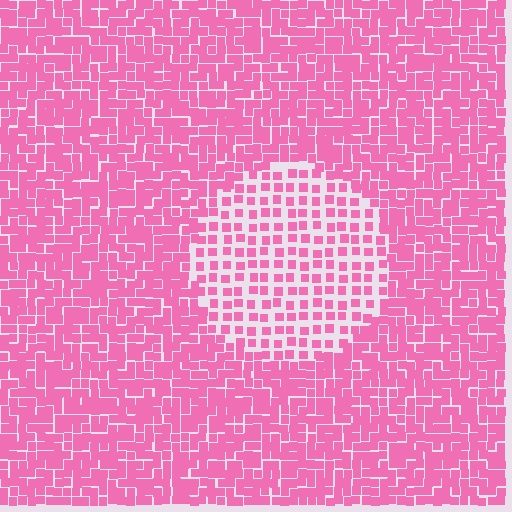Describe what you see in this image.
The image contains small pink elements arranged at two different densities. A circle-shaped region is visible where the elements are less densely packed than the surrounding area.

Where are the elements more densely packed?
The elements are more densely packed outside the circle boundary.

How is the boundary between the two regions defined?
The boundary is defined by a change in element density (approximately 2.1x ratio). All elements are the same color, size, and shape.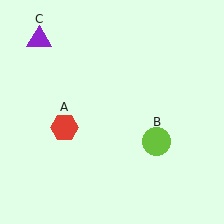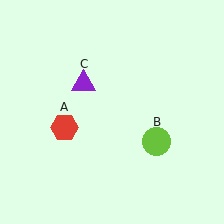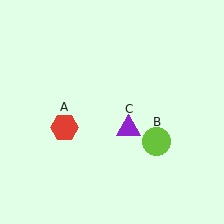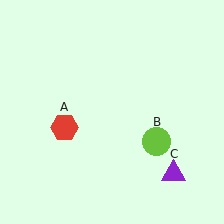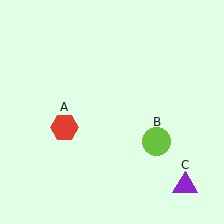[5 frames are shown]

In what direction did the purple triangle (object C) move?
The purple triangle (object C) moved down and to the right.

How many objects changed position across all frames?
1 object changed position: purple triangle (object C).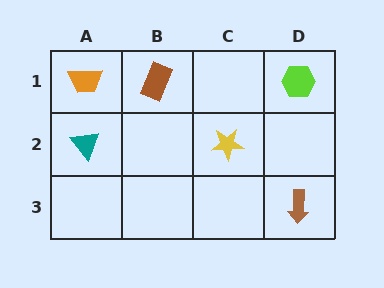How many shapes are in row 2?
2 shapes.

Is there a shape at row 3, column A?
No, that cell is empty.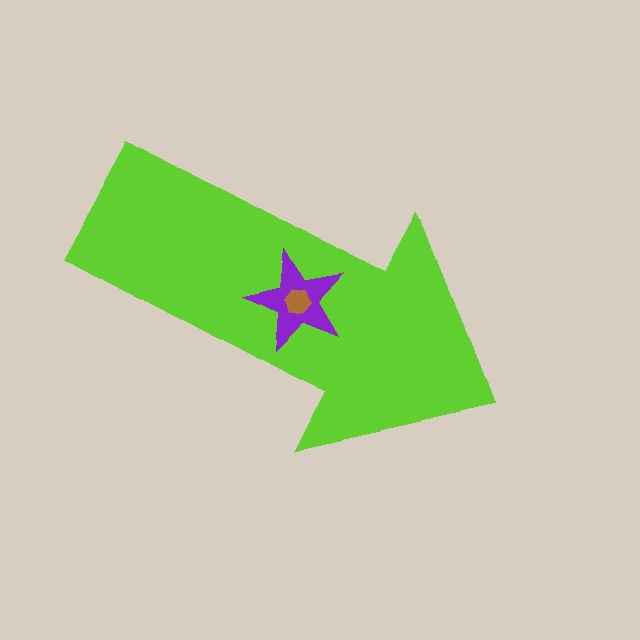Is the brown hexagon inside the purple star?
Yes.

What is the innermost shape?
The brown hexagon.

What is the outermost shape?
The lime arrow.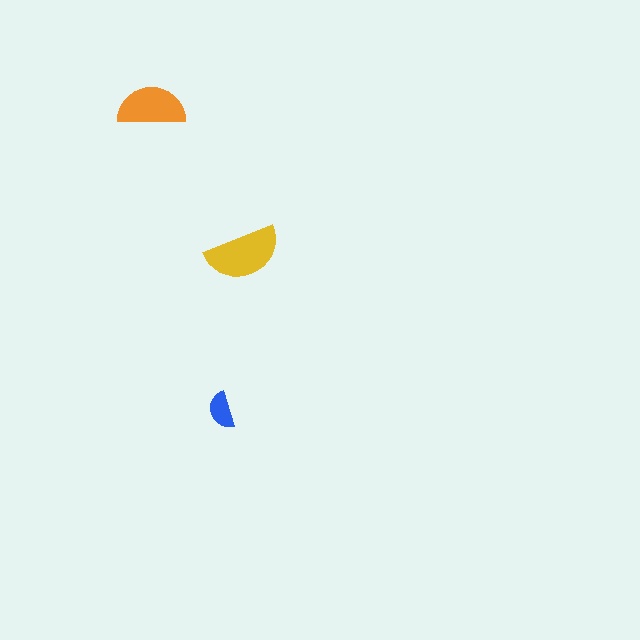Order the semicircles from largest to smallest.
the yellow one, the orange one, the blue one.